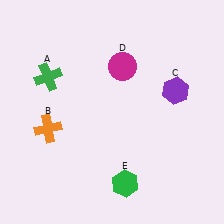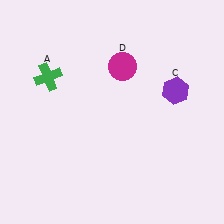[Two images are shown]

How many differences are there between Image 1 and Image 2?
There are 2 differences between the two images.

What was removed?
The orange cross (B), the green hexagon (E) were removed in Image 2.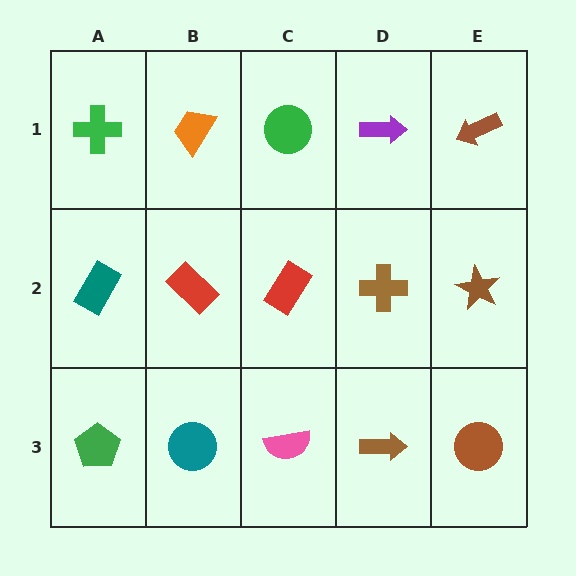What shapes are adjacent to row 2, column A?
A green cross (row 1, column A), a green pentagon (row 3, column A), a red rectangle (row 2, column B).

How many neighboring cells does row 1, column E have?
2.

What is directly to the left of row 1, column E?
A purple arrow.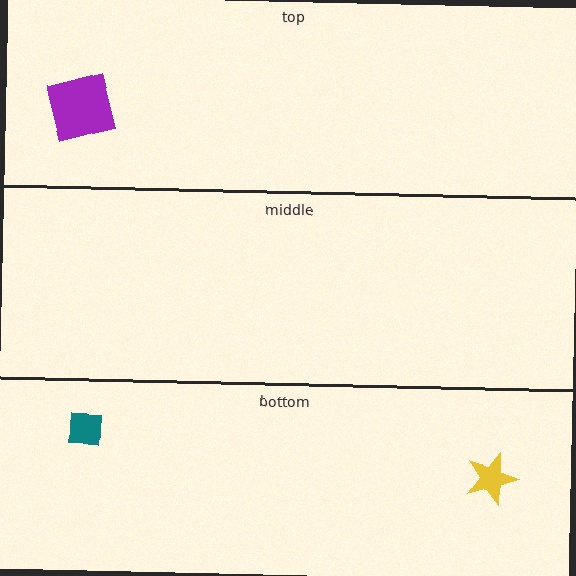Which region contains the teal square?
The bottom region.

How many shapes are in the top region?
1.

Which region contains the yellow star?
The bottom region.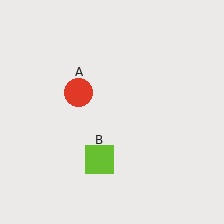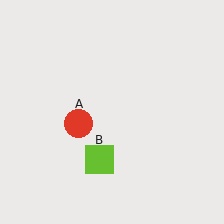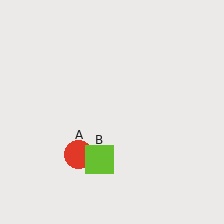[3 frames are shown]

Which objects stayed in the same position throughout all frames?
Lime square (object B) remained stationary.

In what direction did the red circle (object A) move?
The red circle (object A) moved down.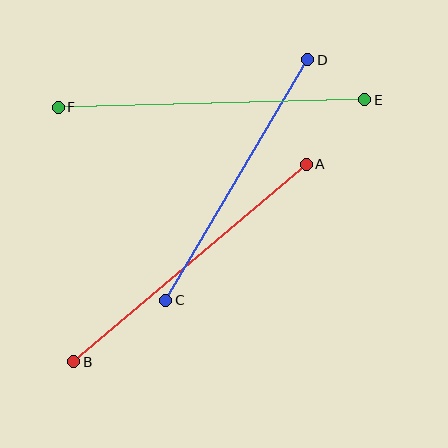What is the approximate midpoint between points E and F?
The midpoint is at approximately (211, 104) pixels.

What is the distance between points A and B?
The distance is approximately 305 pixels.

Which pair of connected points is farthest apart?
Points E and F are farthest apart.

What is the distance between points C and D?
The distance is approximately 279 pixels.